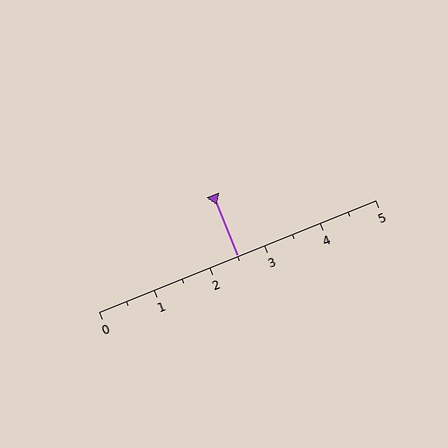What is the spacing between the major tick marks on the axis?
The major ticks are spaced 1 apart.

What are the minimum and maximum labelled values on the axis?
The axis runs from 0 to 5.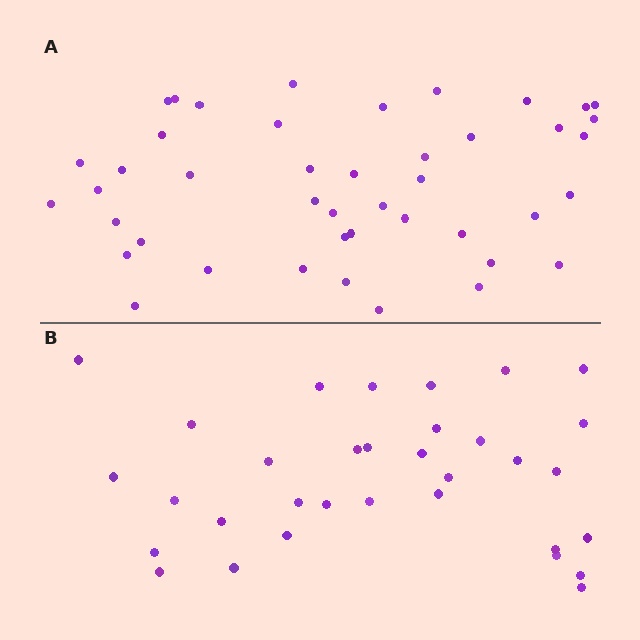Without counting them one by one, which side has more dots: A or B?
Region A (the top region) has more dots.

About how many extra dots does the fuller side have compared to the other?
Region A has roughly 12 or so more dots than region B.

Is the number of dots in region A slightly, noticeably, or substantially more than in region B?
Region A has noticeably more, but not dramatically so. The ratio is roughly 1.3 to 1.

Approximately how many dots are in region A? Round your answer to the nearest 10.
About 40 dots. (The exact count is 44, which rounds to 40.)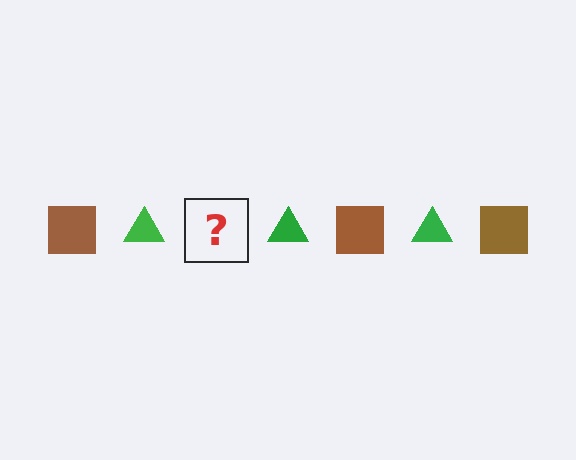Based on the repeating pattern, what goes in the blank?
The blank should be a brown square.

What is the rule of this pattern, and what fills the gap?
The rule is that the pattern alternates between brown square and green triangle. The gap should be filled with a brown square.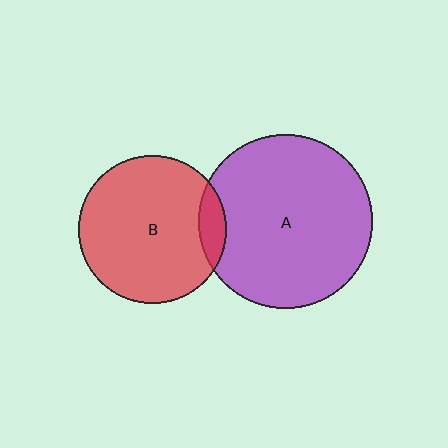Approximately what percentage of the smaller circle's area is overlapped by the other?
Approximately 10%.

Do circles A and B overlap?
Yes.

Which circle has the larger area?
Circle A (purple).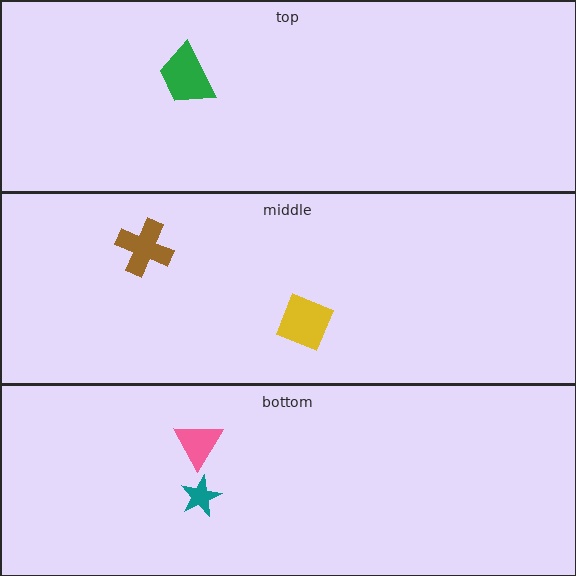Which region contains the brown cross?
The middle region.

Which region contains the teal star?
The bottom region.